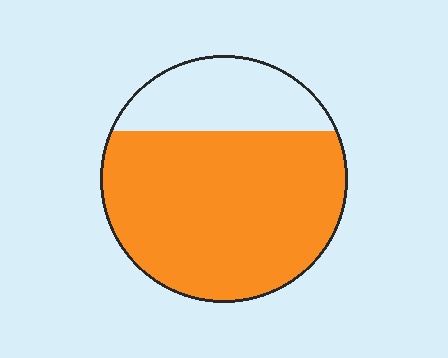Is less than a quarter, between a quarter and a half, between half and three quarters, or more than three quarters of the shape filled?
Between half and three quarters.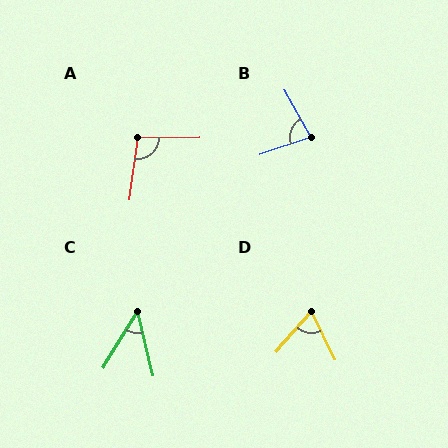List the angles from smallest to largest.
C (45°), D (67°), B (80°), A (98°).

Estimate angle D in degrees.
Approximately 67 degrees.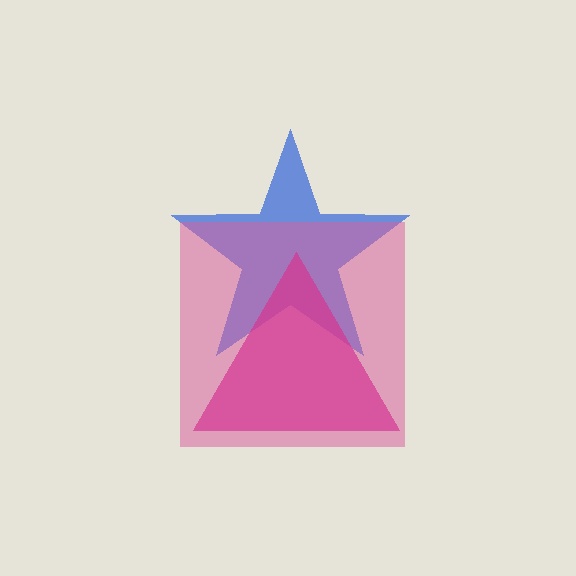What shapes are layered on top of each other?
The layered shapes are: a blue star, a pink square, a magenta triangle.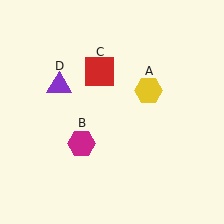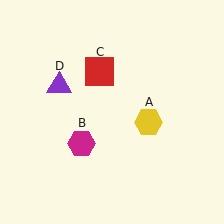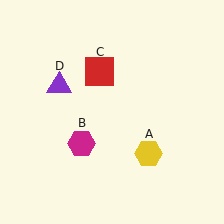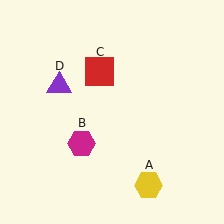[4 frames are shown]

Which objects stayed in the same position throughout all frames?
Magenta hexagon (object B) and red square (object C) and purple triangle (object D) remained stationary.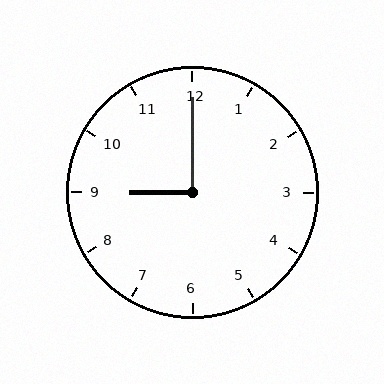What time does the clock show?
9:00.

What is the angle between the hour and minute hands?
Approximately 90 degrees.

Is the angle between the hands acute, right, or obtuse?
It is right.